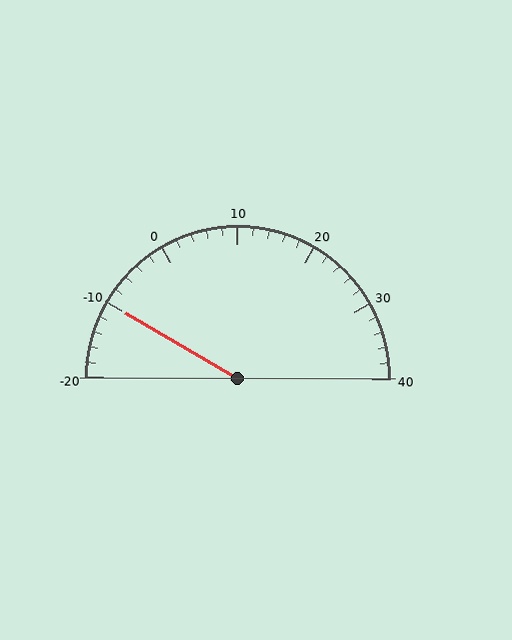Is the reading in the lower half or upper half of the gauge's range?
The reading is in the lower half of the range (-20 to 40).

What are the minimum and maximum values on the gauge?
The gauge ranges from -20 to 40.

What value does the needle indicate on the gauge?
The needle indicates approximately -10.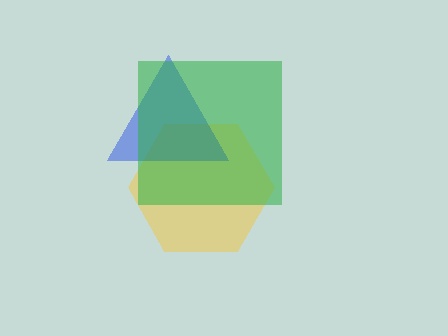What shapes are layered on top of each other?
The layered shapes are: a yellow hexagon, a blue triangle, a green square.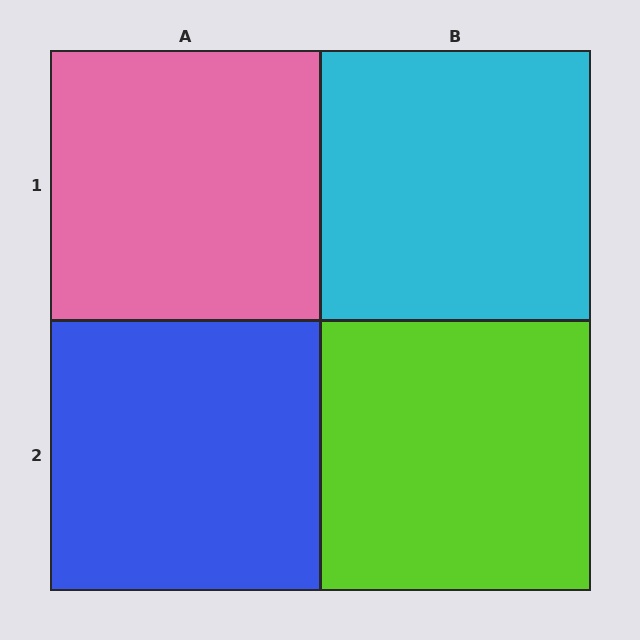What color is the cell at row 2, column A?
Blue.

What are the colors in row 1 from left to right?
Pink, cyan.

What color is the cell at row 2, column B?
Lime.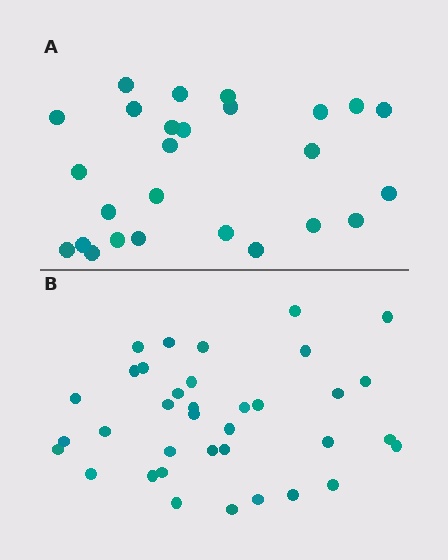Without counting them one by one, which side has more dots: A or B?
Region B (the bottom region) has more dots.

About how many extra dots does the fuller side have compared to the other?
Region B has roughly 10 or so more dots than region A.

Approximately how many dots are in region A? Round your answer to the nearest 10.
About 30 dots. (The exact count is 26, which rounds to 30.)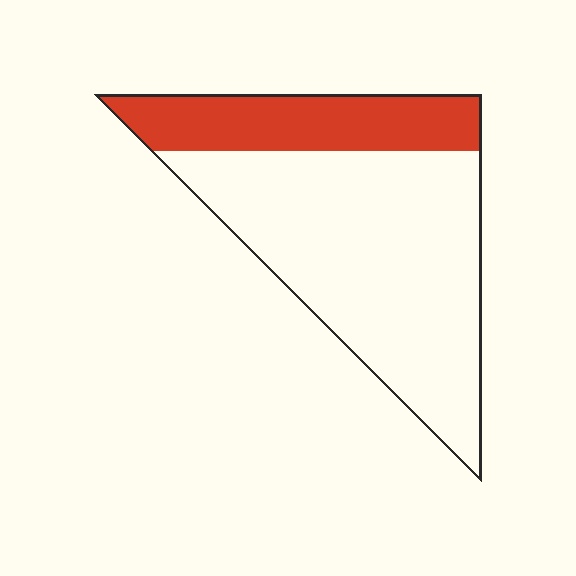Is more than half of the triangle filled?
No.